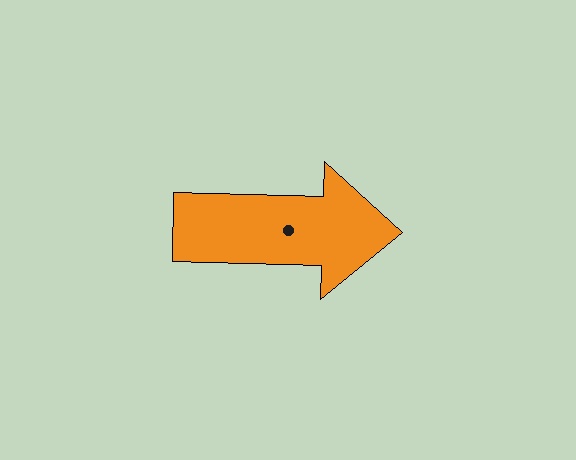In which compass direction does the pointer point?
East.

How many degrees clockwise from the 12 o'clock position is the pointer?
Approximately 91 degrees.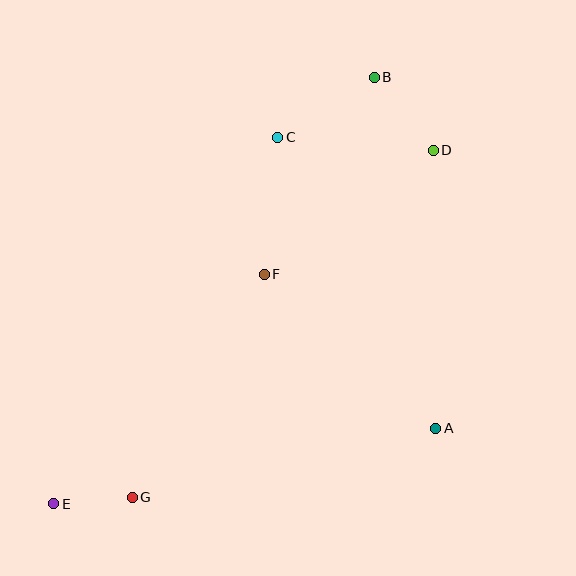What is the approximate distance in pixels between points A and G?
The distance between A and G is approximately 312 pixels.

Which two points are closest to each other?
Points E and G are closest to each other.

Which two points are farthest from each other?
Points B and E are farthest from each other.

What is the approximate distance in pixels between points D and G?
The distance between D and G is approximately 459 pixels.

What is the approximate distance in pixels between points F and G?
The distance between F and G is approximately 259 pixels.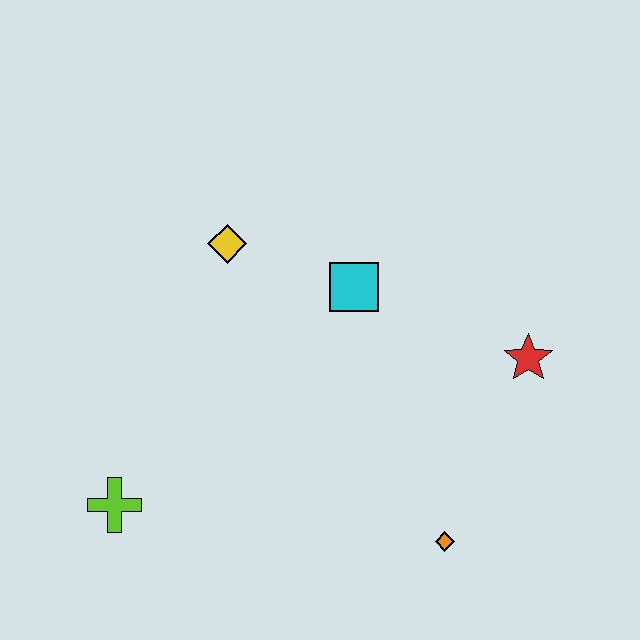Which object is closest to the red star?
The cyan square is closest to the red star.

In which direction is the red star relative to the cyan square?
The red star is to the right of the cyan square.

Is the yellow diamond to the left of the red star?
Yes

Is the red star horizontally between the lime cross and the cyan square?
No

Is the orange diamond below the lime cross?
Yes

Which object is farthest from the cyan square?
The lime cross is farthest from the cyan square.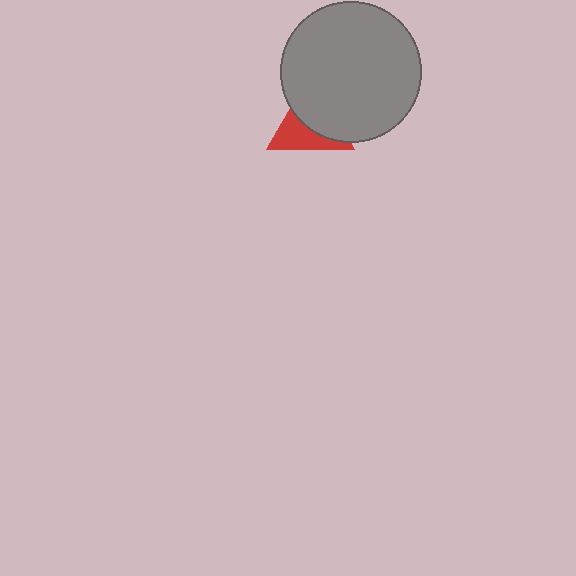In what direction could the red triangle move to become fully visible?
The red triangle could move toward the lower-left. That would shift it out from behind the gray circle entirely.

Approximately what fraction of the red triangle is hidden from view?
Roughly 56% of the red triangle is hidden behind the gray circle.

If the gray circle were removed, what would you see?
You would see the complete red triangle.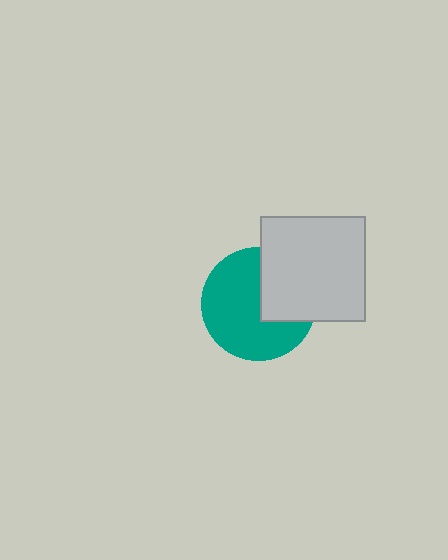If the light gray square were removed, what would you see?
You would see the complete teal circle.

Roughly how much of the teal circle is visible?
Most of it is visible (roughly 66%).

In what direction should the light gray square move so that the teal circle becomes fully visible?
The light gray square should move right. That is the shortest direction to clear the overlap and leave the teal circle fully visible.